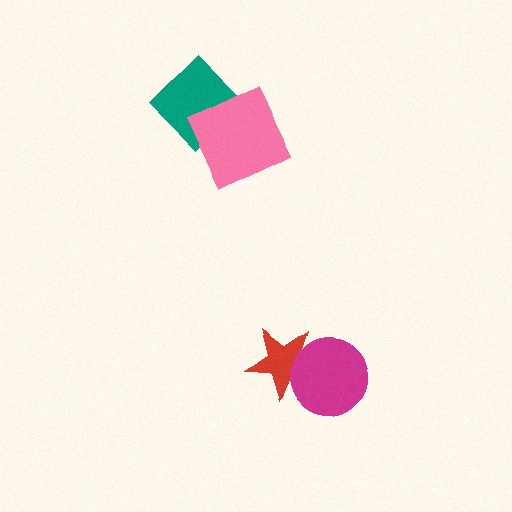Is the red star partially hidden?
Yes, it is partially covered by another shape.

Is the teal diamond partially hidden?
Yes, it is partially covered by another shape.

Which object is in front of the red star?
The magenta circle is in front of the red star.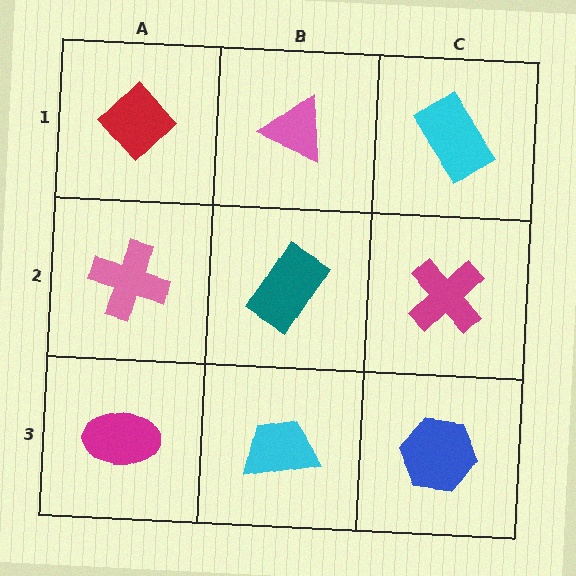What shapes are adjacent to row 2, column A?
A red diamond (row 1, column A), a magenta ellipse (row 3, column A), a teal rectangle (row 2, column B).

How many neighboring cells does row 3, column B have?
3.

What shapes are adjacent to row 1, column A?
A pink cross (row 2, column A), a pink triangle (row 1, column B).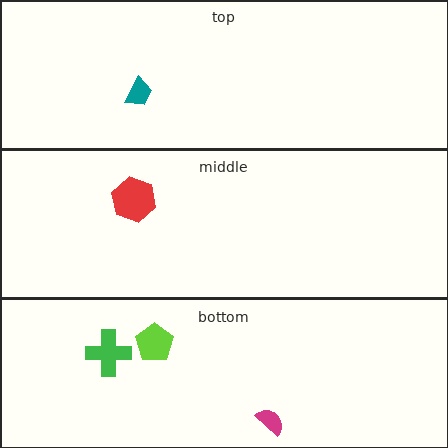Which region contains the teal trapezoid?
The top region.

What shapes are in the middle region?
The red hexagon.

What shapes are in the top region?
The teal trapezoid.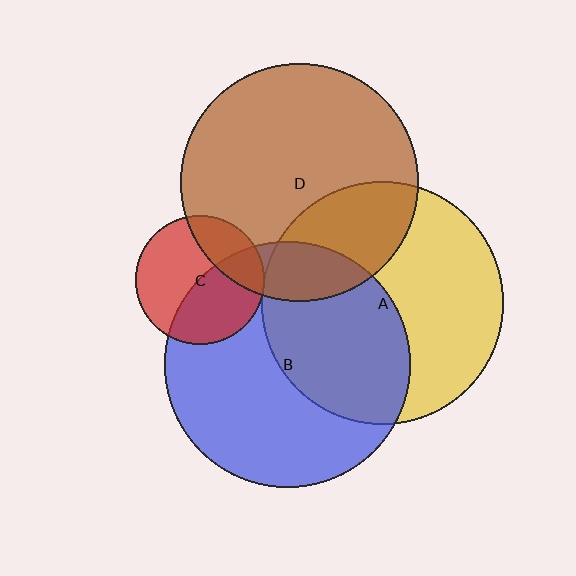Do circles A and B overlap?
Yes.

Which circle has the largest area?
Circle B (blue).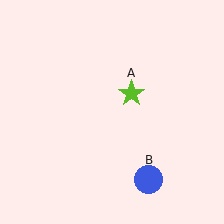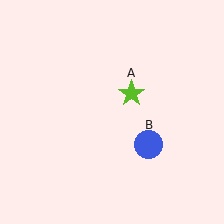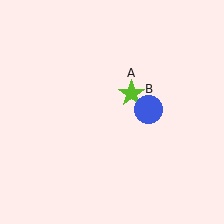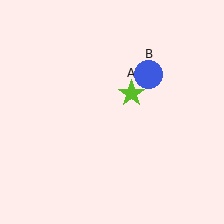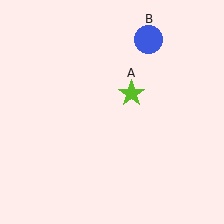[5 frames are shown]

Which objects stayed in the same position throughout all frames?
Lime star (object A) remained stationary.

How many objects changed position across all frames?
1 object changed position: blue circle (object B).